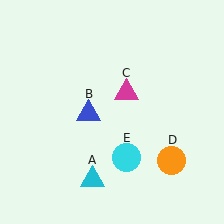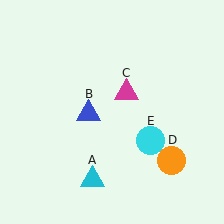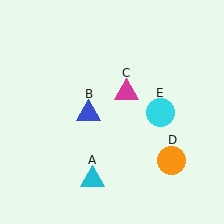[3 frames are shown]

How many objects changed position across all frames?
1 object changed position: cyan circle (object E).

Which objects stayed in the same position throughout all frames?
Cyan triangle (object A) and blue triangle (object B) and magenta triangle (object C) and orange circle (object D) remained stationary.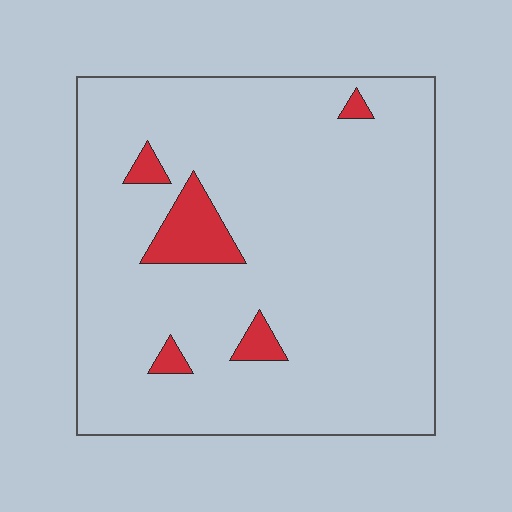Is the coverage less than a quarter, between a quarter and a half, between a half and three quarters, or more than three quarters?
Less than a quarter.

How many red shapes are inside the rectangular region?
5.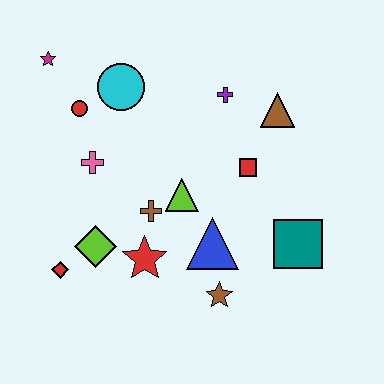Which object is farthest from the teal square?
The magenta star is farthest from the teal square.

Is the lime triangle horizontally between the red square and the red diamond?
Yes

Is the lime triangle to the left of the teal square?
Yes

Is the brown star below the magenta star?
Yes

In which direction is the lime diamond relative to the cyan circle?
The lime diamond is below the cyan circle.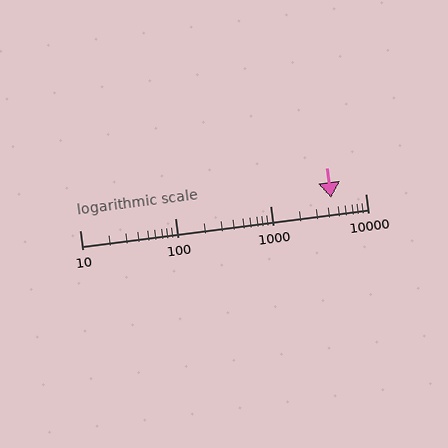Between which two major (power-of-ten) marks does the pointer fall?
The pointer is between 1000 and 10000.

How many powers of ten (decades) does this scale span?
The scale spans 3 decades, from 10 to 10000.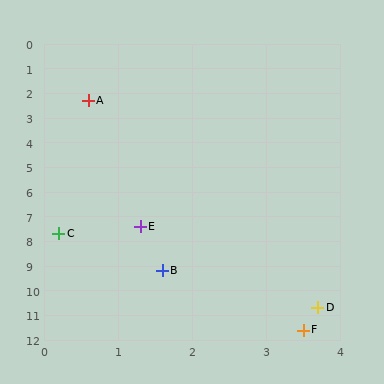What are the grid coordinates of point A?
Point A is at approximately (0.6, 2.3).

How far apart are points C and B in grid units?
Points C and B are about 2.1 grid units apart.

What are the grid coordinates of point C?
Point C is at approximately (0.2, 7.7).